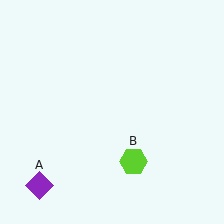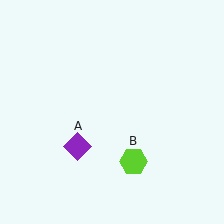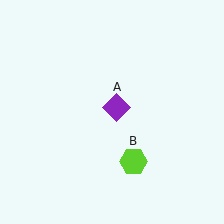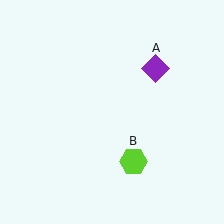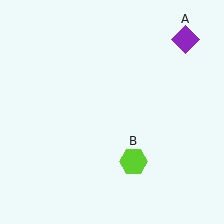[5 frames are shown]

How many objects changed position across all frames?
1 object changed position: purple diamond (object A).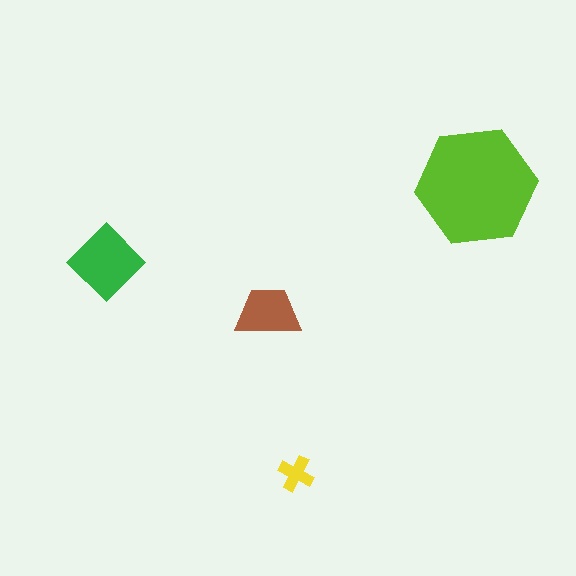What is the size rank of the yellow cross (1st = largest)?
4th.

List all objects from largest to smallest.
The lime hexagon, the green diamond, the brown trapezoid, the yellow cross.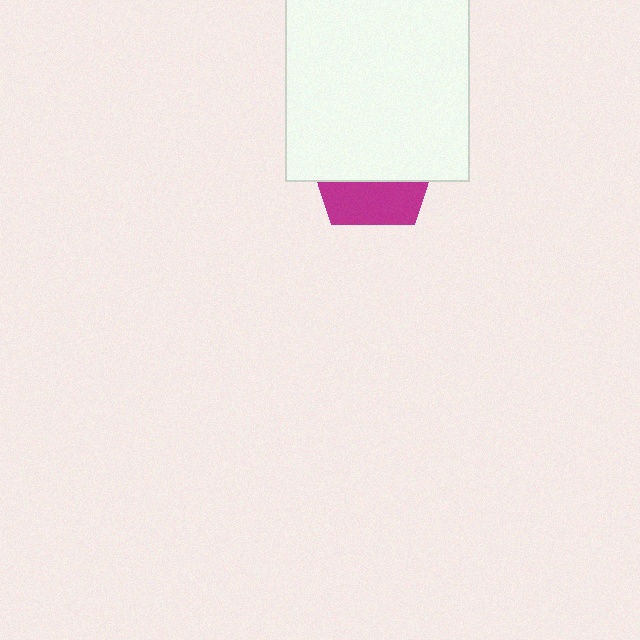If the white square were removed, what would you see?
You would see the complete magenta pentagon.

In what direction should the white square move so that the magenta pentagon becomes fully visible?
The white square should move up. That is the shortest direction to clear the overlap and leave the magenta pentagon fully visible.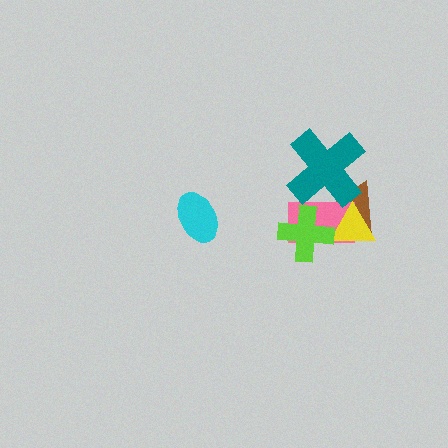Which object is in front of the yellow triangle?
The lime cross is in front of the yellow triangle.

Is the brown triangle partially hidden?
Yes, it is partially covered by another shape.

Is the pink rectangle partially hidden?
Yes, it is partially covered by another shape.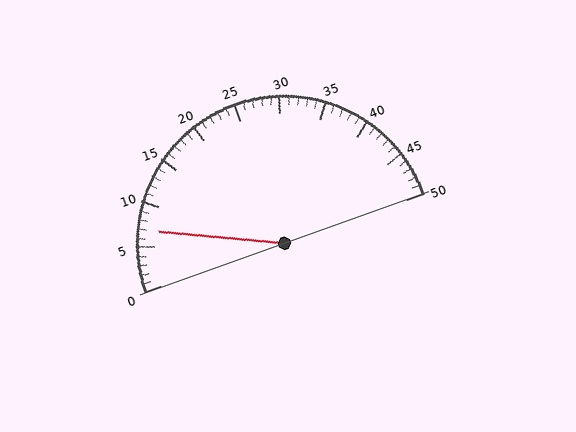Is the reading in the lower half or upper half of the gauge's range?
The reading is in the lower half of the range (0 to 50).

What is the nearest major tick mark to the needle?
The nearest major tick mark is 5.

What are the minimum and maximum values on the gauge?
The gauge ranges from 0 to 50.